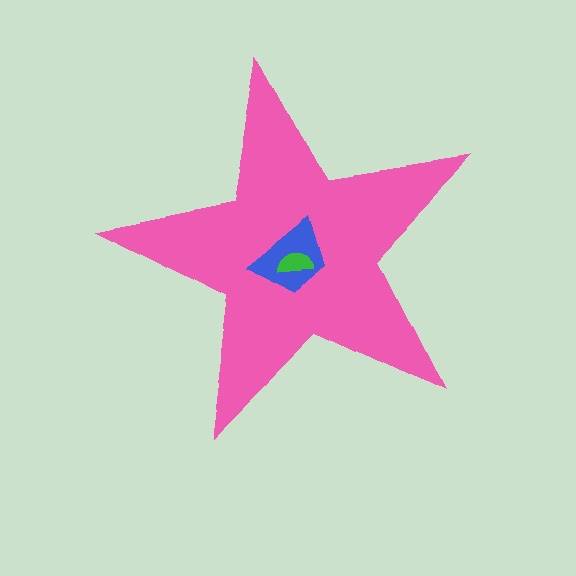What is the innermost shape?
The green semicircle.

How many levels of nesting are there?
3.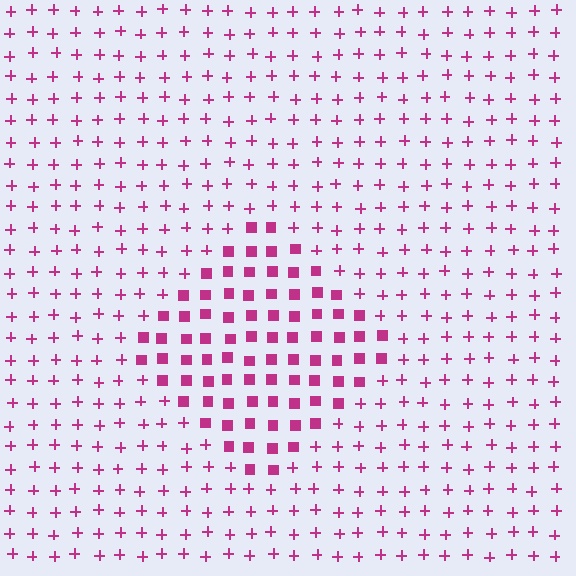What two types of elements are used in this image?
The image uses squares inside the diamond region and plus signs outside it.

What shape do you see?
I see a diamond.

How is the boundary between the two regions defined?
The boundary is defined by a change in element shape: squares inside vs. plus signs outside. All elements share the same color and spacing.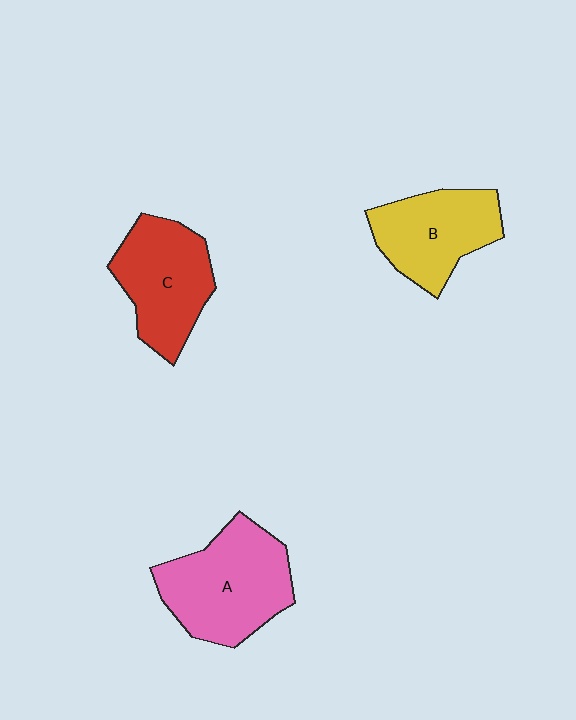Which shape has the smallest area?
Shape B (yellow).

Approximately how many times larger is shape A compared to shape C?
Approximately 1.2 times.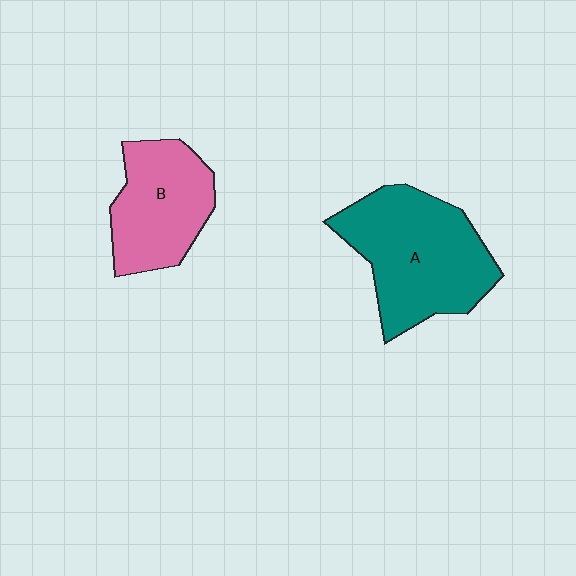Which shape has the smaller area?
Shape B (pink).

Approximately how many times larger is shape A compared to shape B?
Approximately 1.4 times.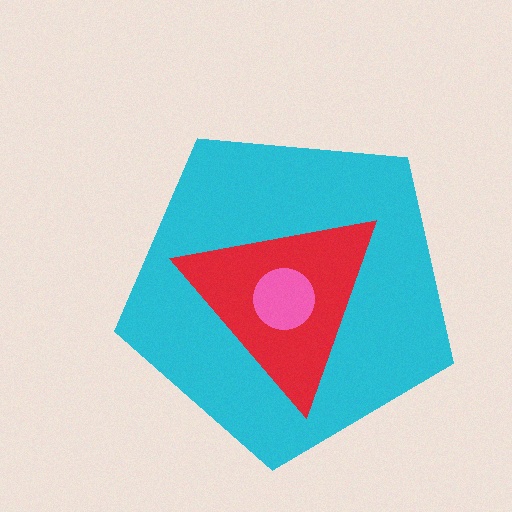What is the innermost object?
The pink circle.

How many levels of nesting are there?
3.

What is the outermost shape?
The cyan pentagon.